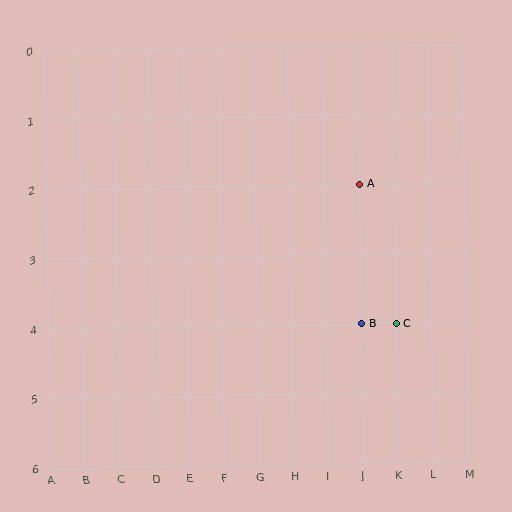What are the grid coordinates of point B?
Point B is at grid coordinates (J, 4).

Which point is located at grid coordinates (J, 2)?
Point A is at (J, 2).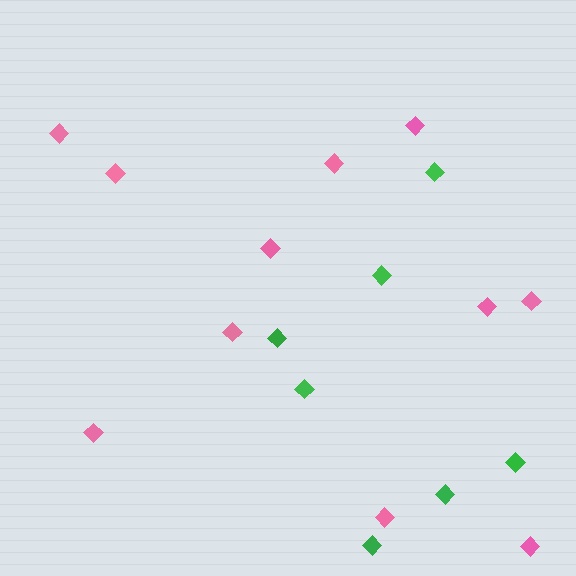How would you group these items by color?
There are 2 groups: one group of pink diamonds (11) and one group of green diamonds (7).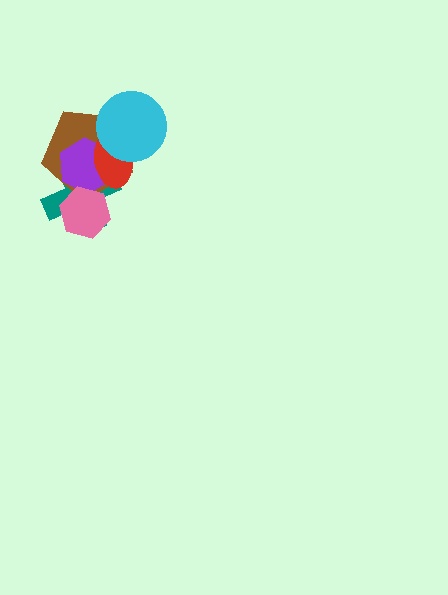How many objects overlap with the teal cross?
4 objects overlap with the teal cross.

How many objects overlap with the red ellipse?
4 objects overlap with the red ellipse.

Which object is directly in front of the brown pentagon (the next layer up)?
The purple hexagon is directly in front of the brown pentagon.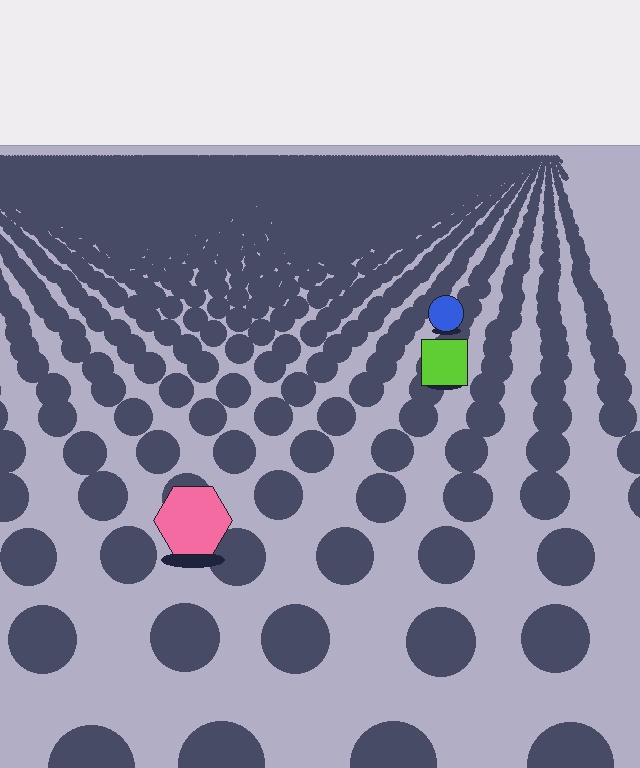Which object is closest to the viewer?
The pink hexagon is closest. The texture marks near it are larger and more spread out.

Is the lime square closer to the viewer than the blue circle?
Yes. The lime square is closer — you can tell from the texture gradient: the ground texture is coarser near it.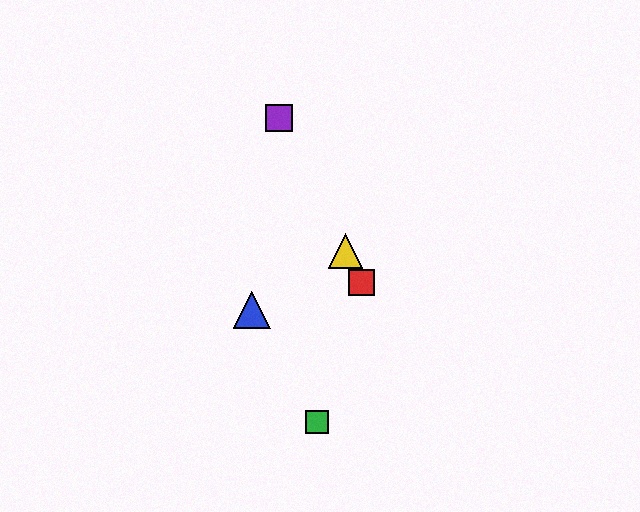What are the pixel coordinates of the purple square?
The purple square is at (279, 118).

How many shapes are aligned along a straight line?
3 shapes (the red square, the yellow triangle, the purple square) are aligned along a straight line.